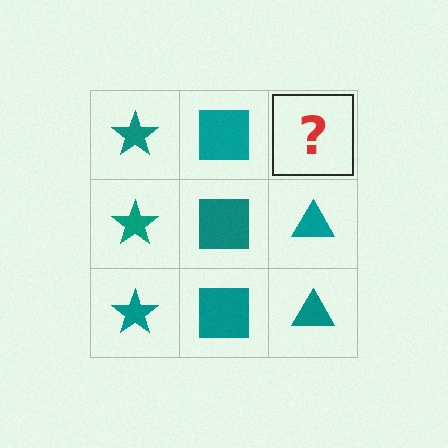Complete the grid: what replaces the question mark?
The question mark should be replaced with a teal triangle.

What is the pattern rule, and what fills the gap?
The rule is that each column has a consistent shape. The gap should be filled with a teal triangle.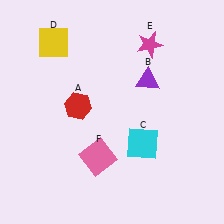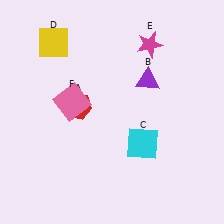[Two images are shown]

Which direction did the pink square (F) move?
The pink square (F) moved up.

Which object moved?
The pink square (F) moved up.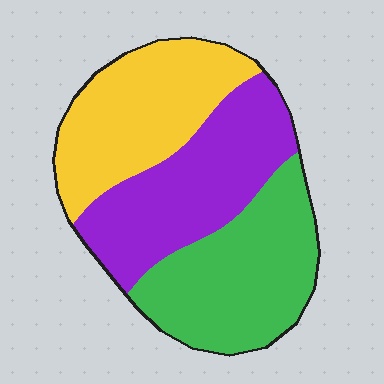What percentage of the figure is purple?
Purple covers 34% of the figure.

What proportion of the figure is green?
Green takes up about one third (1/3) of the figure.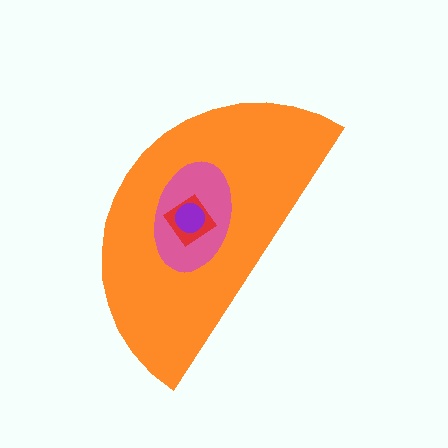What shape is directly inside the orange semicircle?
The pink ellipse.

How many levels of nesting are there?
4.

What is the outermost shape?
The orange semicircle.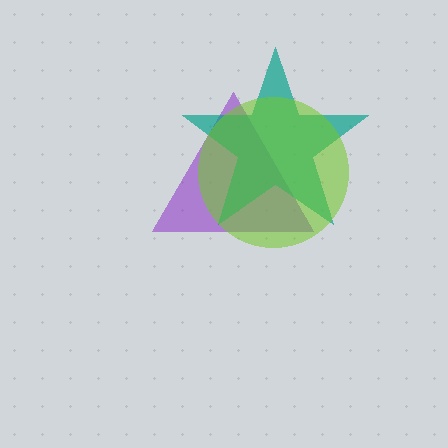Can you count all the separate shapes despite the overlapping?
Yes, there are 3 separate shapes.